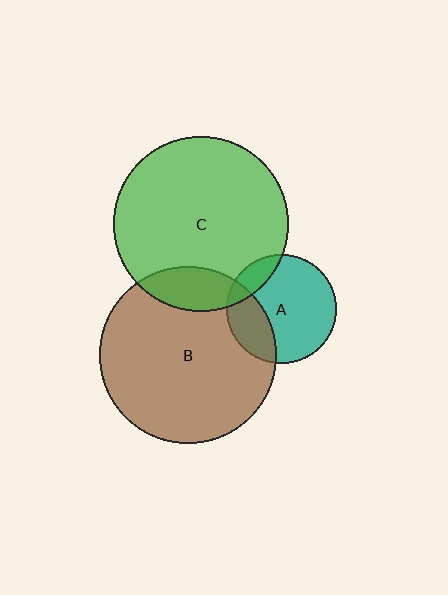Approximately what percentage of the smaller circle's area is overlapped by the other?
Approximately 25%.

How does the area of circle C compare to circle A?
Approximately 2.6 times.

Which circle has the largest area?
Circle B (brown).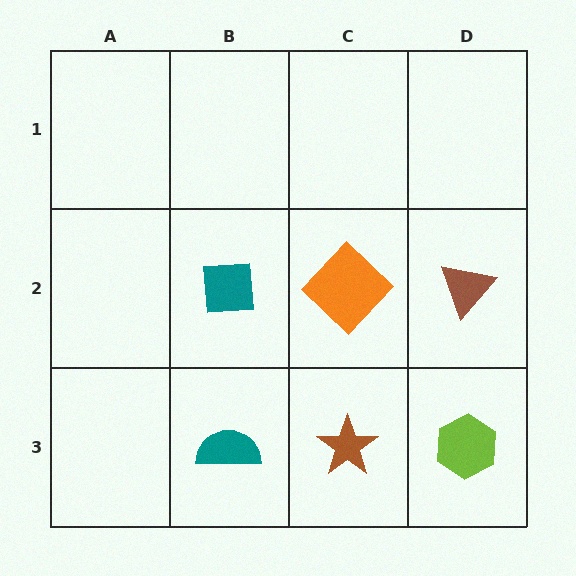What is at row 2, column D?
A brown triangle.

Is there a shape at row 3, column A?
No, that cell is empty.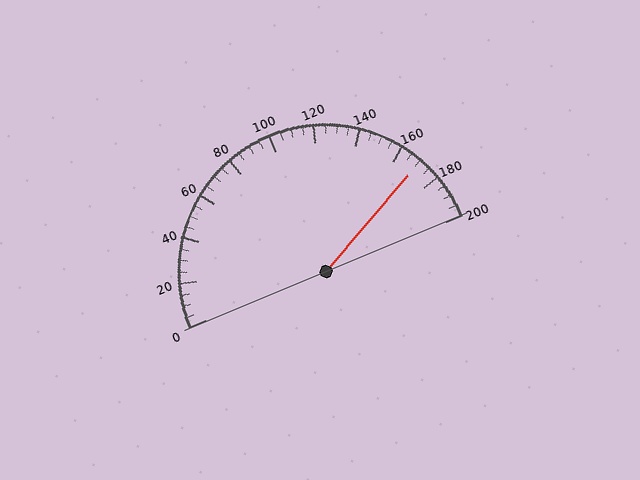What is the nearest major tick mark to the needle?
The nearest major tick mark is 160.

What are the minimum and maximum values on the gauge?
The gauge ranges from 0 to 200.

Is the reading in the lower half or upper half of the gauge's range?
The reading is in the upper half of the range (0 to 200).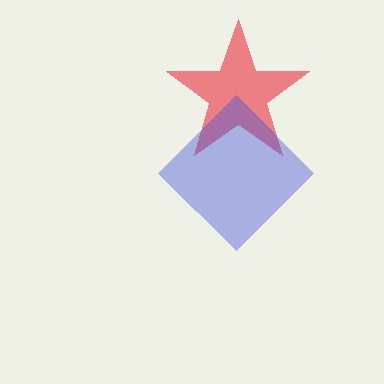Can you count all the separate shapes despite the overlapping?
Yes, there are 2 separate shapes.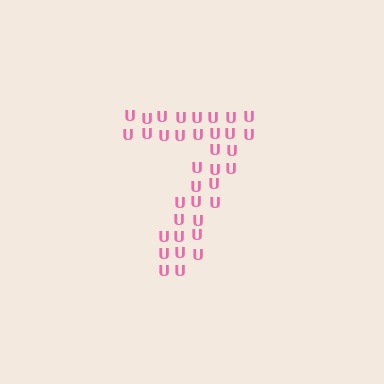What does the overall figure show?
The overall figure shows the digit 7.